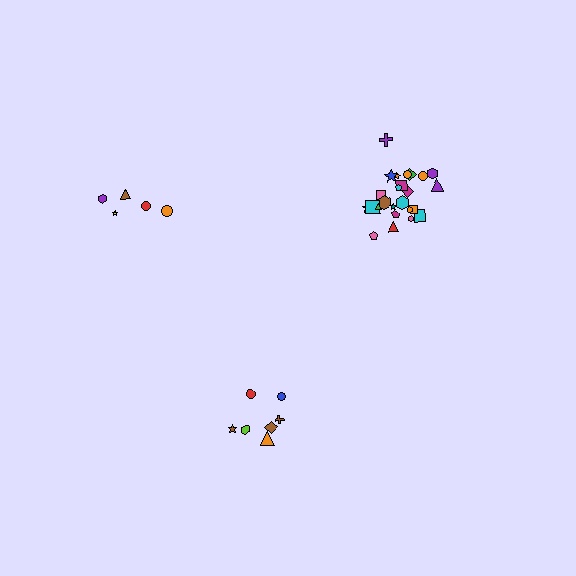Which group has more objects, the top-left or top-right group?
The top-right group.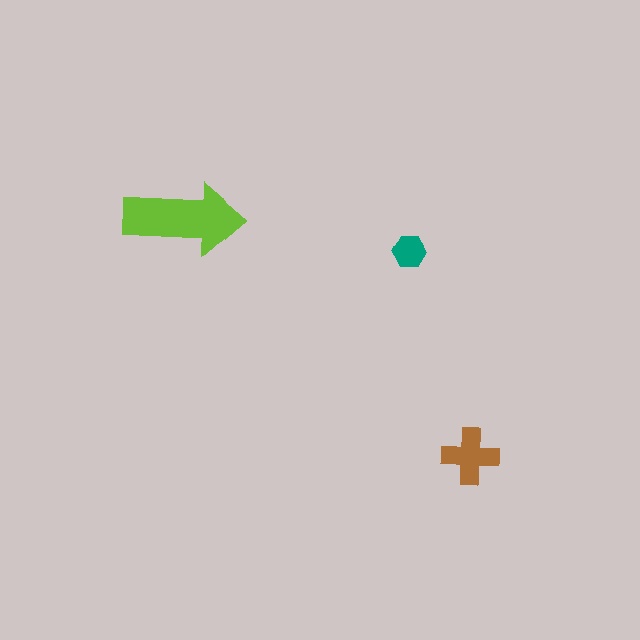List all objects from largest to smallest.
The lime arrow, the brown cross, the teal hexagon.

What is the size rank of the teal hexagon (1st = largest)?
3rd.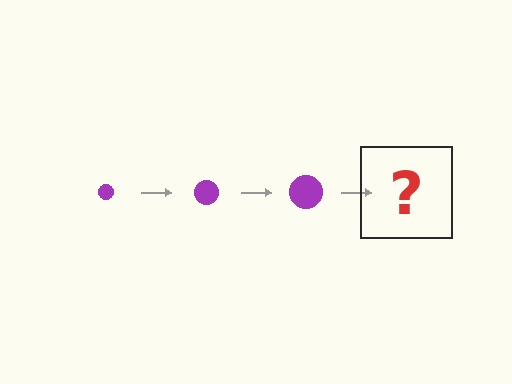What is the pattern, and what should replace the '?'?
The pattern is that the circle gets progressively larger each step. The '?' should be a purple circle, larger than the previous one.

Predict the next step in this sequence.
The next step is a purple circle, larger than the previous one.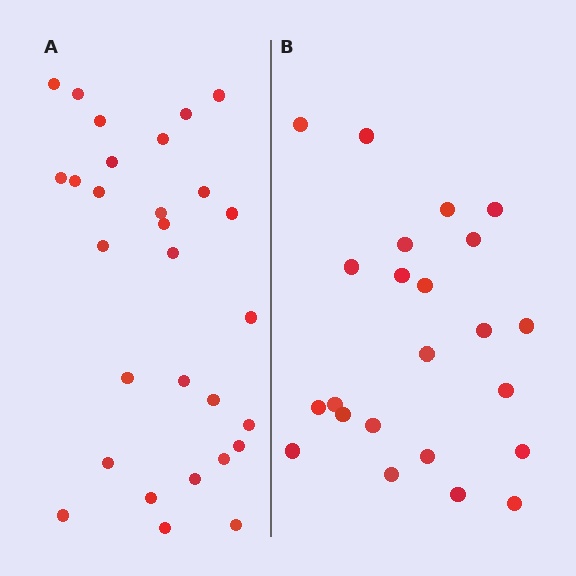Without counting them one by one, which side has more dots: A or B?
Region A (the left region) has more dots.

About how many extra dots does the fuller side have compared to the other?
Region A has about 6 more dots than region B.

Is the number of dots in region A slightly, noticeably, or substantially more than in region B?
Region A has noticeably more, but not dramatically so. The ratio is roughly 1.3 to 1.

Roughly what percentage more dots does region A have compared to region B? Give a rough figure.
About 25% more.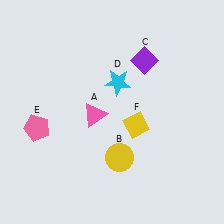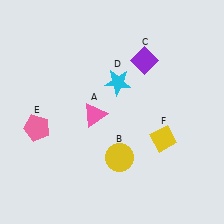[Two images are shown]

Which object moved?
The yellow diamond (F) moved right.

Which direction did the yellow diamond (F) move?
The yellow diamond (F) moved right.